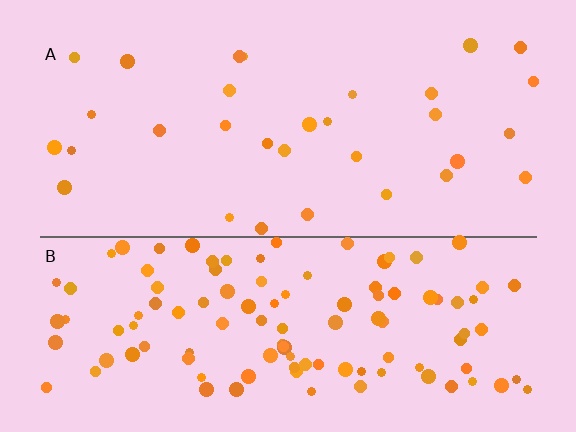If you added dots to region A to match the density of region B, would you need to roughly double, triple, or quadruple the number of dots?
Approximately quadruple.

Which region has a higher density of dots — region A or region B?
B (the bottom).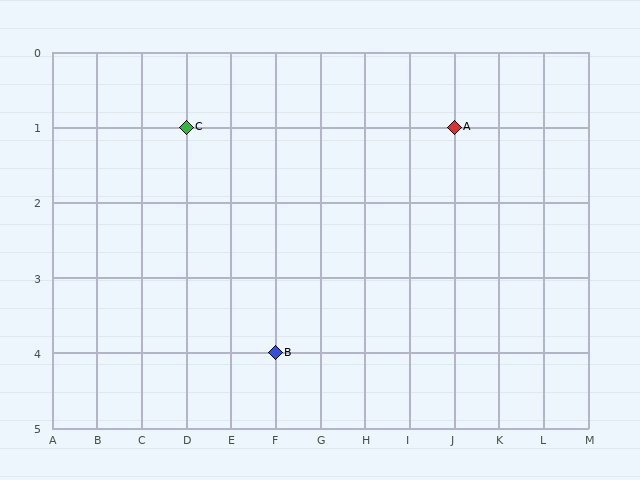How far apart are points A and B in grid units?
Points A and B are 4 columns and 3 rows apart (about 5.0 grid units diagonally).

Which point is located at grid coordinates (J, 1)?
Point A is at (J, 1).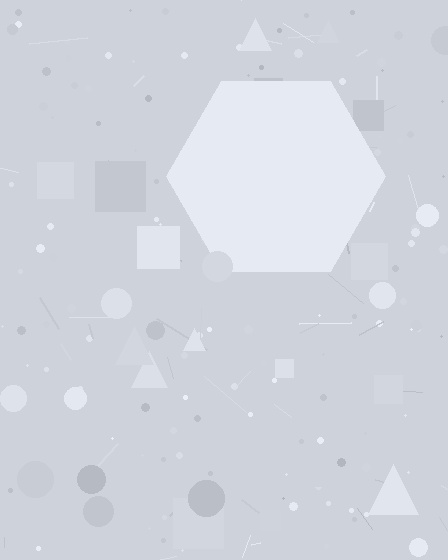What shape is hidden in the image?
A hexagon is hidden in the image.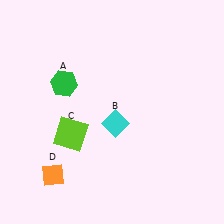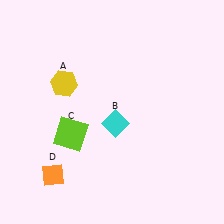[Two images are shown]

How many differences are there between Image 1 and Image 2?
There is 1 difference between the two images.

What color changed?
The hexagon (A) changed from green in Image 1 to yellow in Image 2.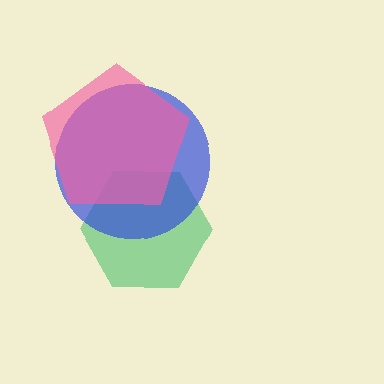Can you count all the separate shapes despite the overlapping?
Yes, there are 3 separate shapes.